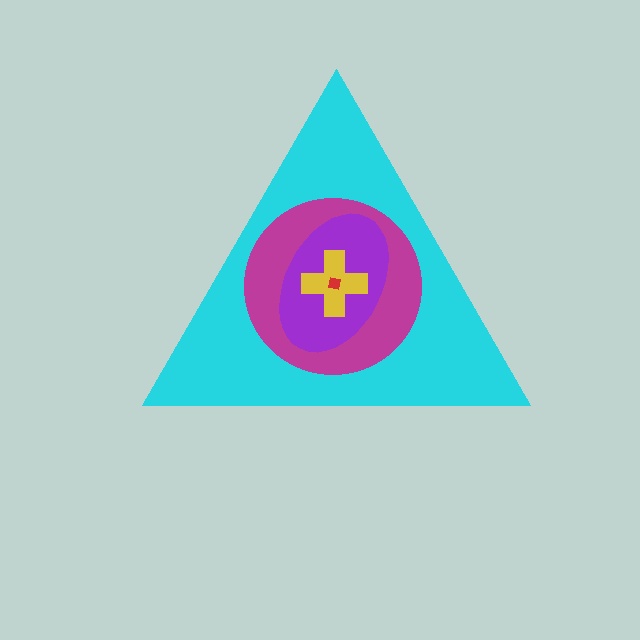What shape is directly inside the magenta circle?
The purple ellipse.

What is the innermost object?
The red square.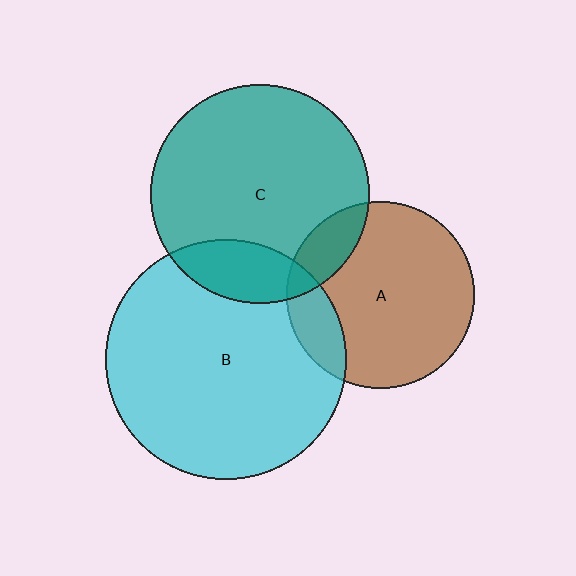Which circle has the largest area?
Circle B (cyan).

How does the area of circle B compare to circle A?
Approximately 1.7 times.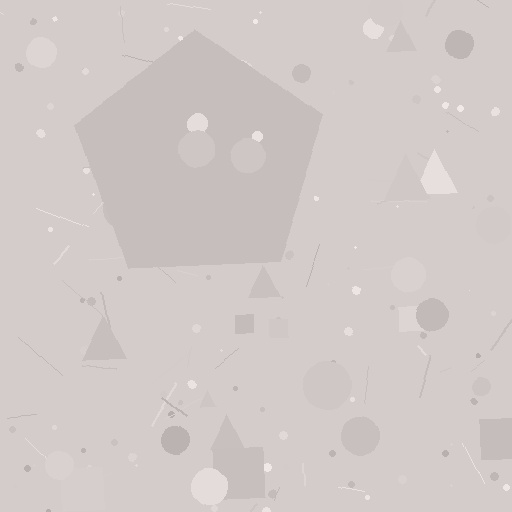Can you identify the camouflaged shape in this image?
The camouflaged shape is a pentagon.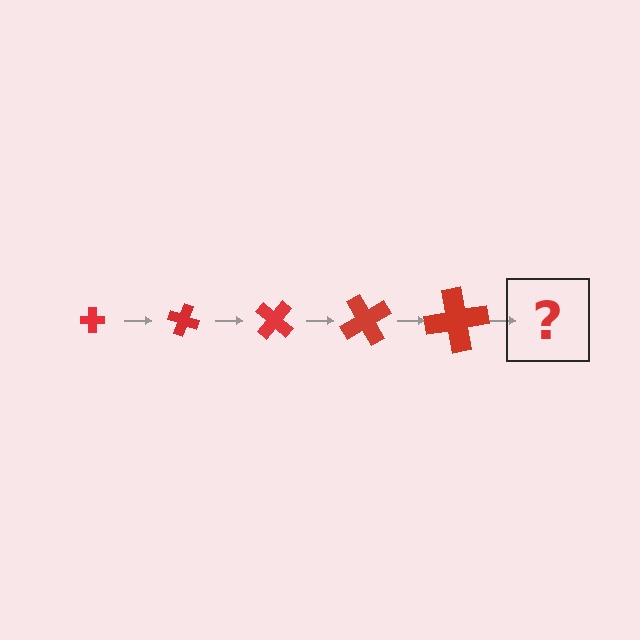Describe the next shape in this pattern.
It should be a cross, larger than the previous one and rotated 100 degrees from the start.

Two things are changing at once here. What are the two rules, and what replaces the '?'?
The two rules are that the cross grows larger each step and it rotates 20 degrees each step. The '?' should be a cross, larger than the previous one and rotated 100 degrees from the start.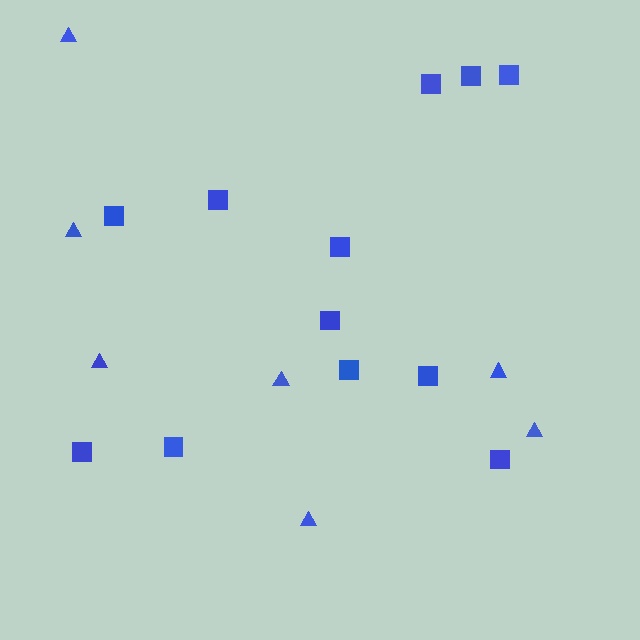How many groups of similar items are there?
There are 2 groups: one group of squares (12) and one group of triangles (7).